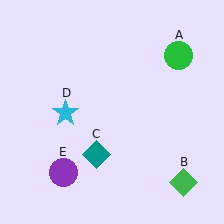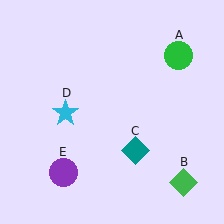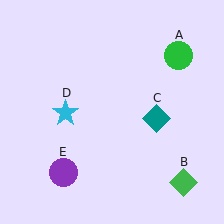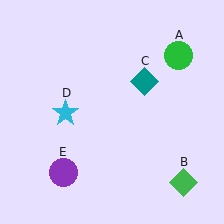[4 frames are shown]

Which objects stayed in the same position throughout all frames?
Green circle (object A) and green diamond (object B) and cyan star (object D) and purple circle (object E) remained stationary.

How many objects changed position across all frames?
1 object changed position: teal diamond (object C).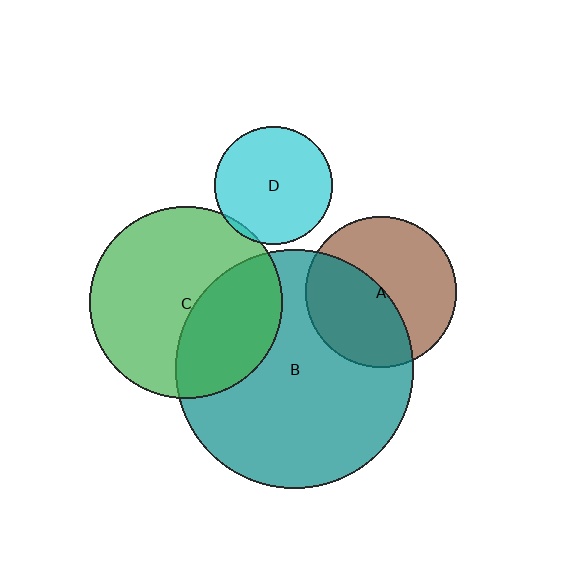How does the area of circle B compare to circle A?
Approximately 2.5 times.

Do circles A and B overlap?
Yes.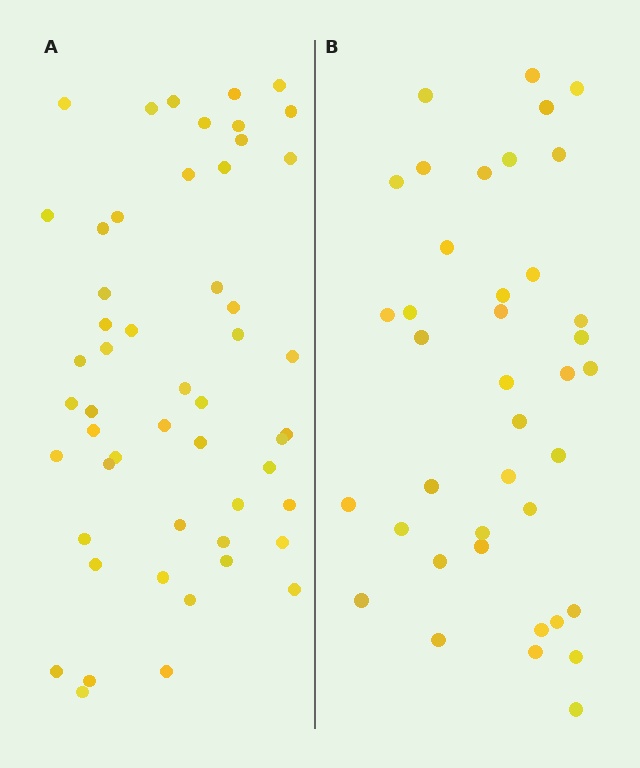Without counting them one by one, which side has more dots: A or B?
Region A (the left region) has more dots.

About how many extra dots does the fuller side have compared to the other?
Region A has approximately 15 more dots than region B.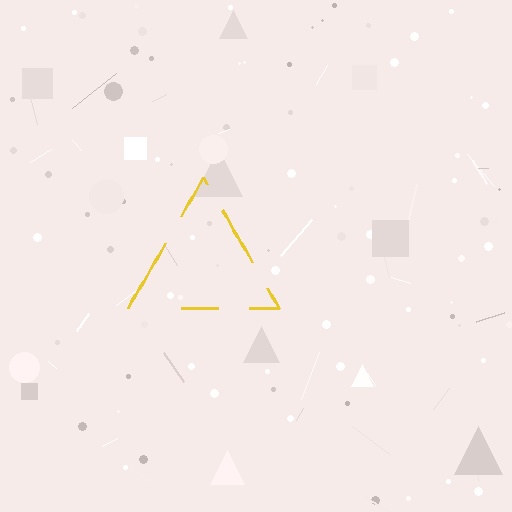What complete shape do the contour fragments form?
The contour fragments form a triangle.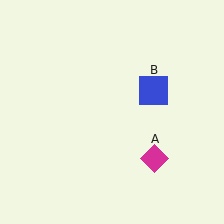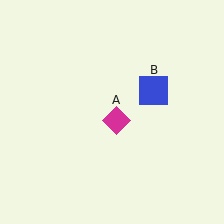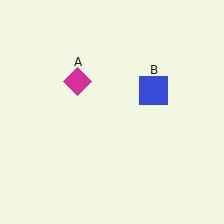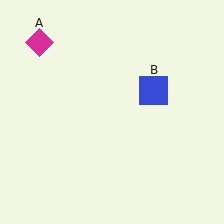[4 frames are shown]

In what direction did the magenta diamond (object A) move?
The magenta diamond (object A) moved up and to the left.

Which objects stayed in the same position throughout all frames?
Blue square (object B) remained stationary.